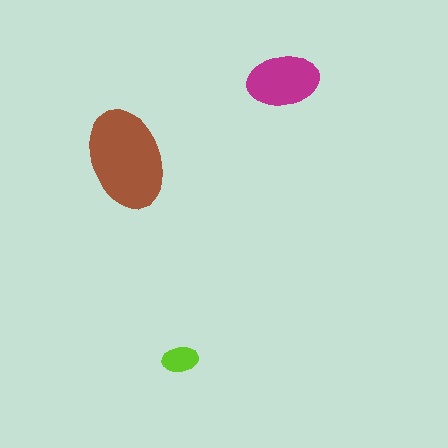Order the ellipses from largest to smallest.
the brown one, the magenta one, the lime one.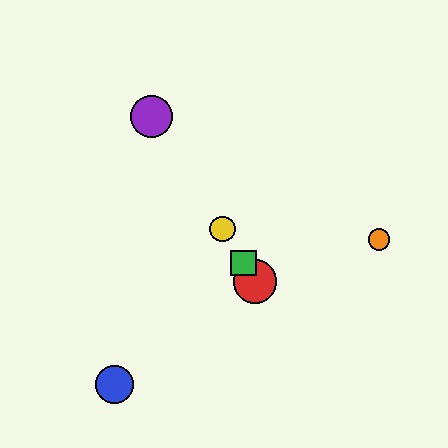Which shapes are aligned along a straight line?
The red circle, the green square, the yellow circle, the purple circle are aligned along a straight line.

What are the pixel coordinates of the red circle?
The red circle is at (255, 281).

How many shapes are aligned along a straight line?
4 shapes (the red circle, the green square, the yellow circle, the purple circle) are aligned along a straight line.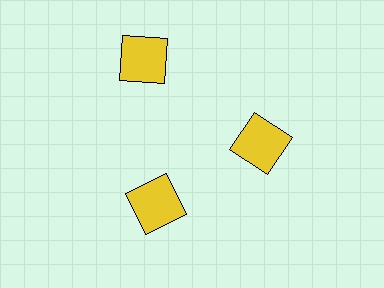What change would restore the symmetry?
The symmetry would be restored by moving it inward, back onto the ring so that all 3 squares sit at equal angles and equal distance from the center.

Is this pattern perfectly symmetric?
No. The 3 yellow squares are arranged in a ring, but one element near the 11 o'clock position is pushed outward from the center, breaking the 3-fold rotational symmetry.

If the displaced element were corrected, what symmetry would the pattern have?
It would have 3-fold rotational symmetry — the pattern would map onto itself every 120 degrees.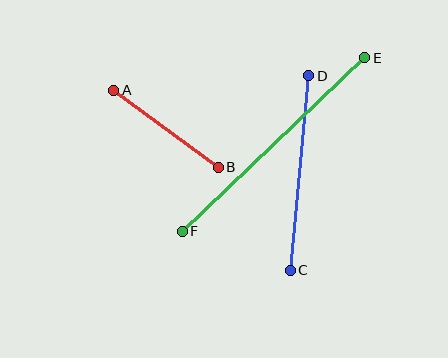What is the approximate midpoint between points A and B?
The midpoint is at approximately (166, 129) pixels.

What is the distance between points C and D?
The distance is approximately 196 pixels.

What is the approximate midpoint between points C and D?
The midpoint is at approximately (300, 173) pixels.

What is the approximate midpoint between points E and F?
The midpoint is at approximately (274, 144) pixels.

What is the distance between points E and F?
The distance is approximately 252 pixels.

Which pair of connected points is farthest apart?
Points E and F are farthest apart.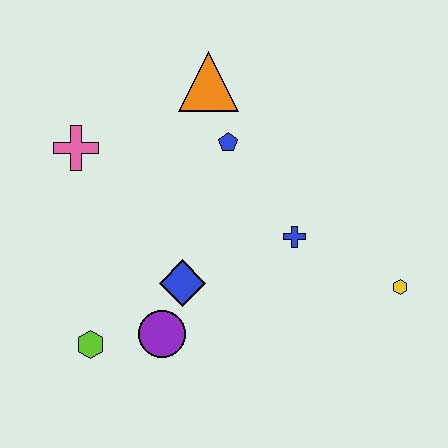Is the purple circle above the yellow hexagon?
No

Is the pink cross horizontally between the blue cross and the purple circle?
No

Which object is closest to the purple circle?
The blue diamond is closest to the purple circle.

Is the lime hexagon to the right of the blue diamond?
No